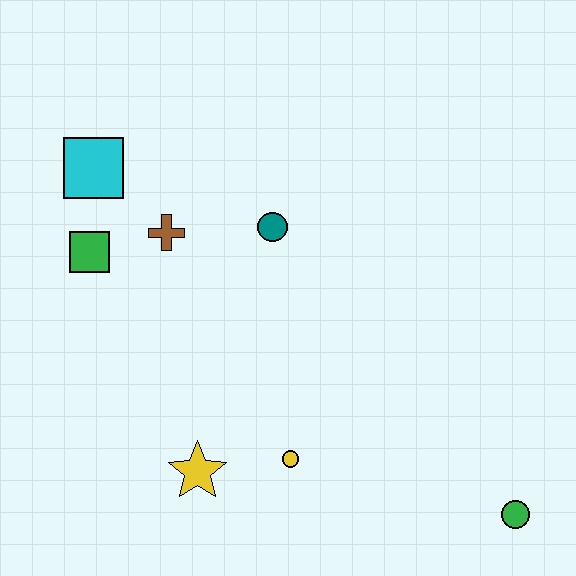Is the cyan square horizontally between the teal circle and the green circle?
No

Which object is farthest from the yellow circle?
The cyan square is farthest from the yellow circle.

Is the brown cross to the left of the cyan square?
No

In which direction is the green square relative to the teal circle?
The green square is to the left of the teal circle.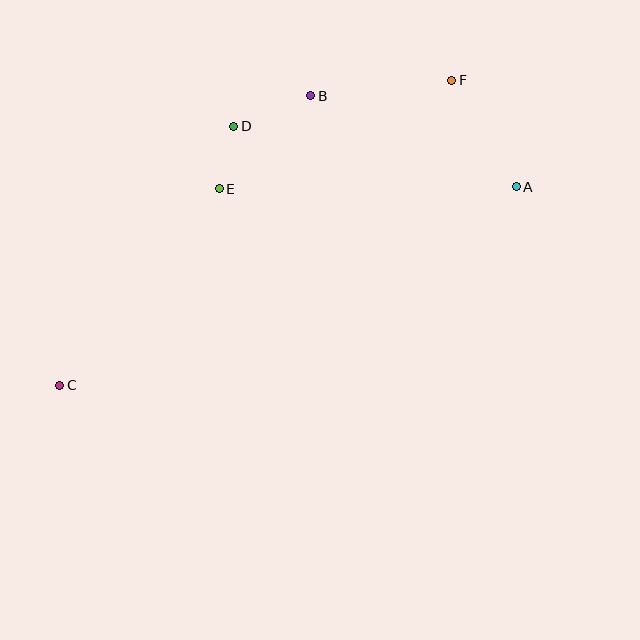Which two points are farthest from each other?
Points A and C are farthest from each other.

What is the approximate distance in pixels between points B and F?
The distance between B and F is approximately 142 pixels.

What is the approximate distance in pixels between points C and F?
The distance between C and F is approximately 497 pixels.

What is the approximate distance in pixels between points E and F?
The distance between E and F is approximately 257 pixels.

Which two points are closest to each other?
Points D and E are closest to each other.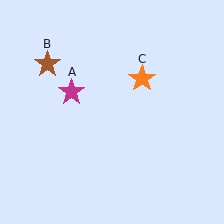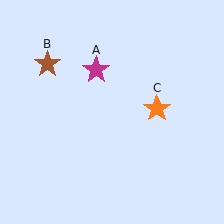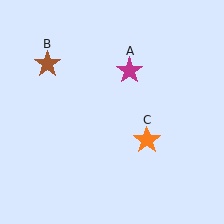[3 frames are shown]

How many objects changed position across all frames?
2 objects changed position: magenta star (object A), orange star (object C).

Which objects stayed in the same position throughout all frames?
Brown star (object B) remained stationary.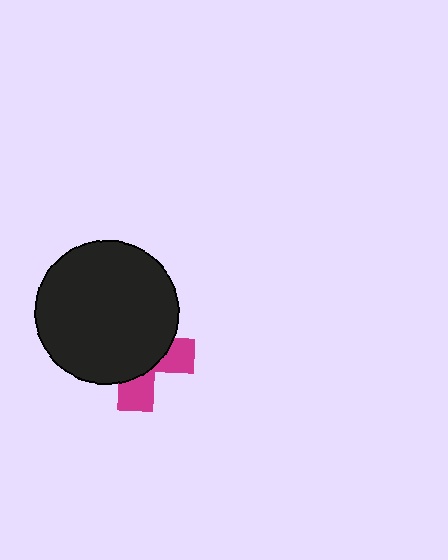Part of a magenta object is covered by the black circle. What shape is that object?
It is a cross.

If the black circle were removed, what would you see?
You would see the complete magenta cross.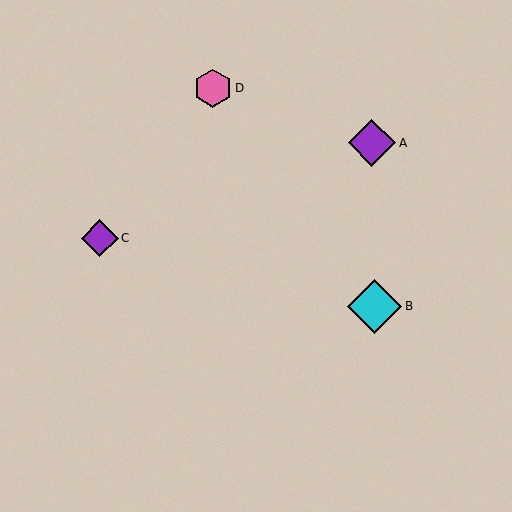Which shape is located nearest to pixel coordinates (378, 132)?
The purple diamond (labeled A) at (372, 143) is nearest to that location.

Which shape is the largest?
The cyan diamond (labeled B) is the largest.